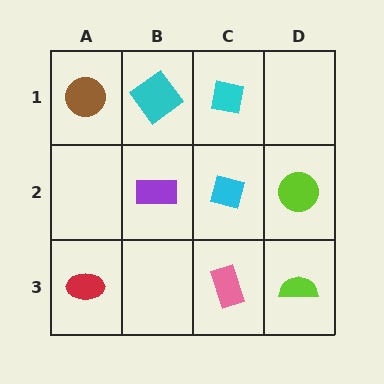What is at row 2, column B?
A purple rectangle.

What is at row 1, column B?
A cyan diamond.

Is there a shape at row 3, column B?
No, that cell is empty.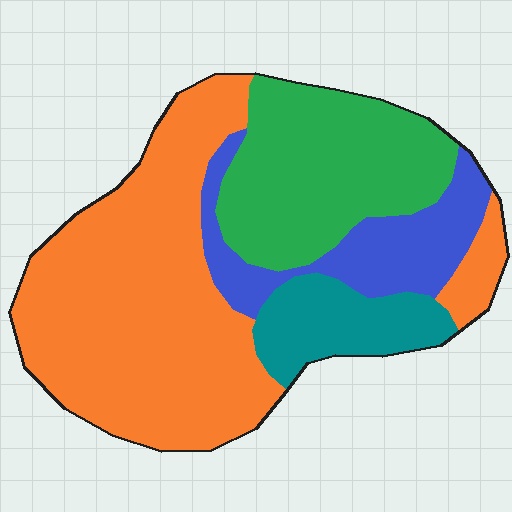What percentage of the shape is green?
Green covers roughly 25% of the shape.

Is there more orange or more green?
Orange.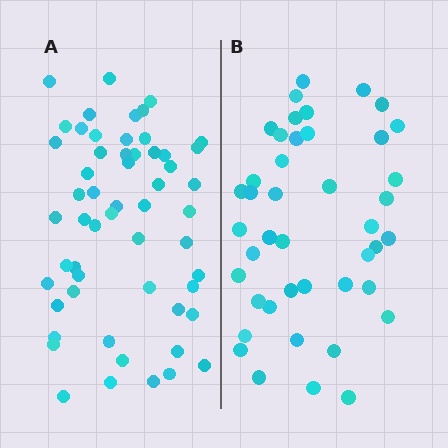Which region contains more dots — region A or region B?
Region A (the left region) has more dots.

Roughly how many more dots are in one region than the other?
Region A has approximately 15 more dots than region B.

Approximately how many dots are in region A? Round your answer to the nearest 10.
About 60 dots. (The exact count is 56, which rounds to 60.)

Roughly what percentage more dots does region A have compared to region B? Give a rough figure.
About 30% more.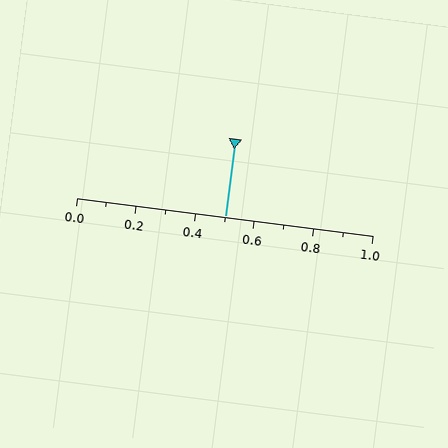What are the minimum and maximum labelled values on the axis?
The axis runs from 0.0 to 1.0.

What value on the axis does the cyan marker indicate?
The marker indicates approximately 0.5.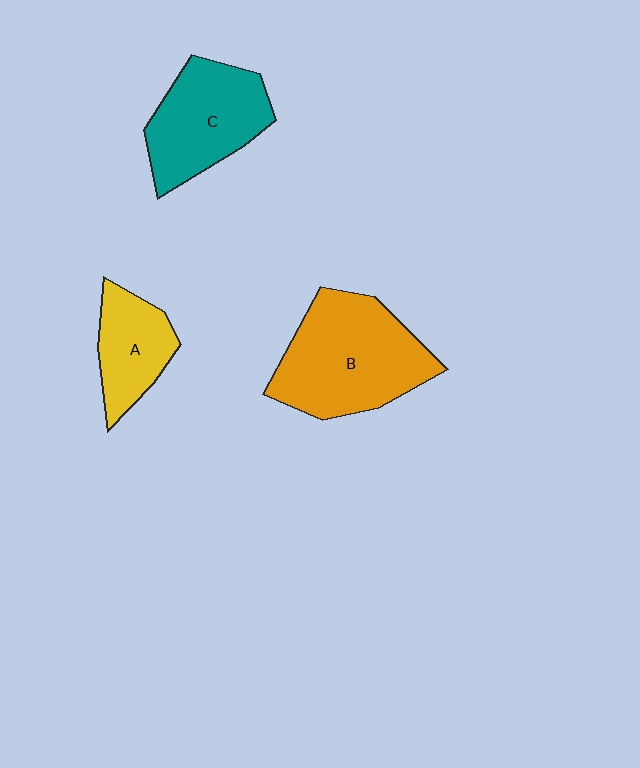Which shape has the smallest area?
Shape A (yellow).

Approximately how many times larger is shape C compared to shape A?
Approximately 1.5 times.